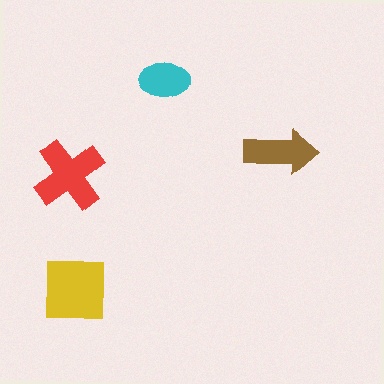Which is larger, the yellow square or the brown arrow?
The yellow square.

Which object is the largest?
The yellow square.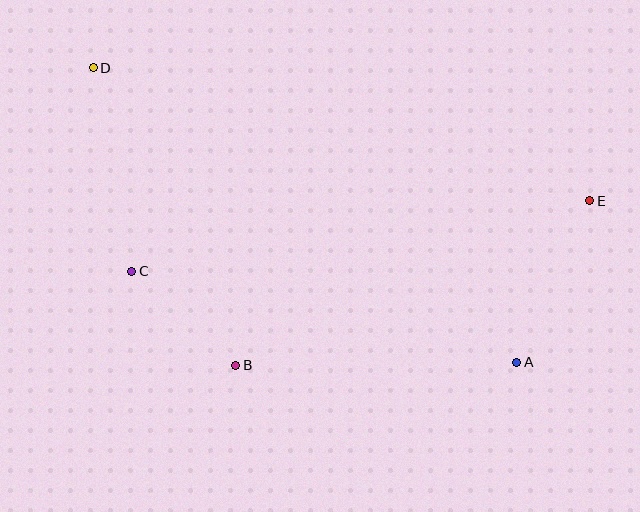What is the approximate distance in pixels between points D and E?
The distance between D and E is approximately 514 pixels.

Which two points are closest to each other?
Points B and C are closest to each other.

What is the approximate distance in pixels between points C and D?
The distance between C and D is approximately 207 pixels.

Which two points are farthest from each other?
Points A and D are farthest from each other.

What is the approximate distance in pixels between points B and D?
The distance between B and D is approximately 330 pixels.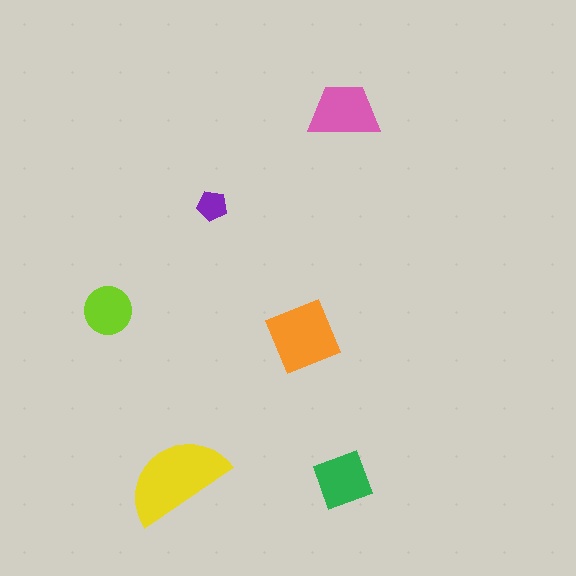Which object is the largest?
The yellow semicircle.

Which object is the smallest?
The purple pentagon.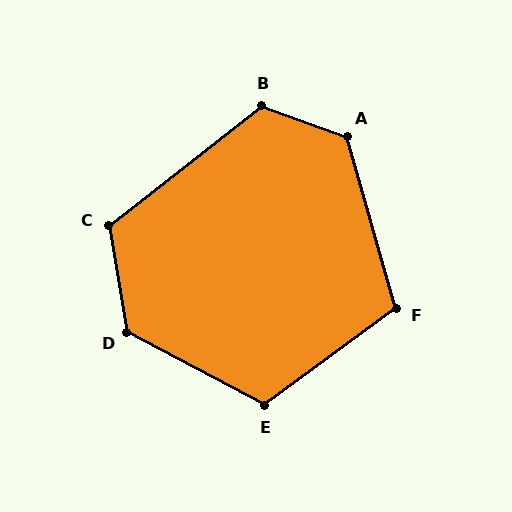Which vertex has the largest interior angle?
D, at approximately 127 degrees.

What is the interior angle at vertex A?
Approximately 126 degrees (obtuse).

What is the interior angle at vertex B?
Approximately 122 degrees (obtuse).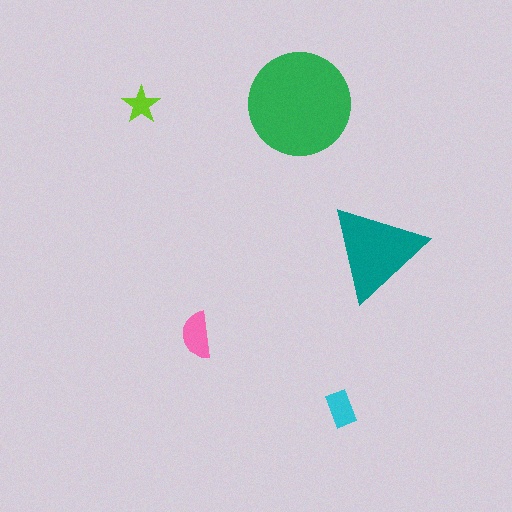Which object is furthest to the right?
The teal triangle is rightmost.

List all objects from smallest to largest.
The lime star, the cyan rectangle, the pink semicircle, the teal triangle, the green circle.